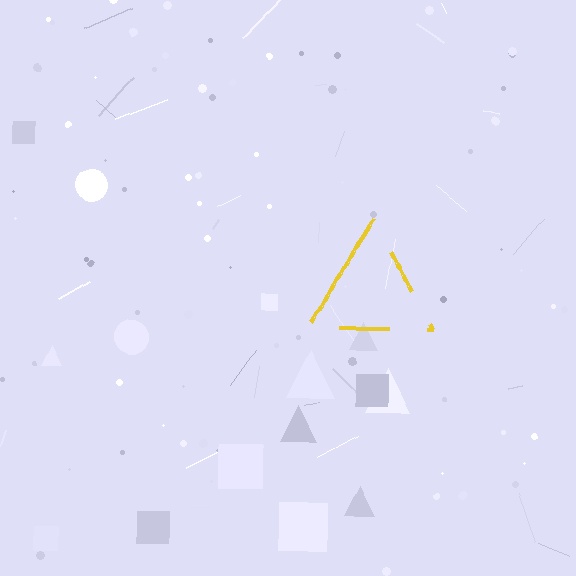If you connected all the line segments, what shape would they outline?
They would outline a triangle.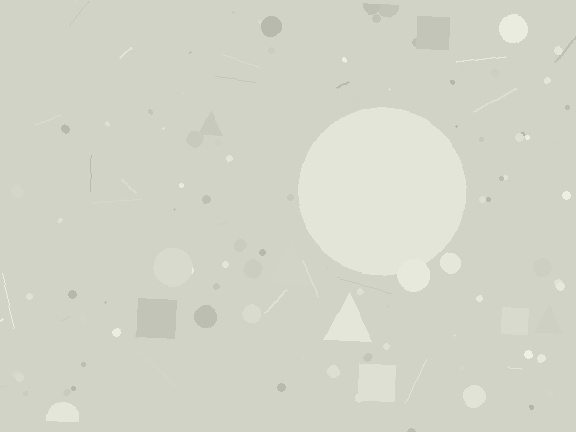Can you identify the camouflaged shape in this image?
The camouflaged shape is a circle.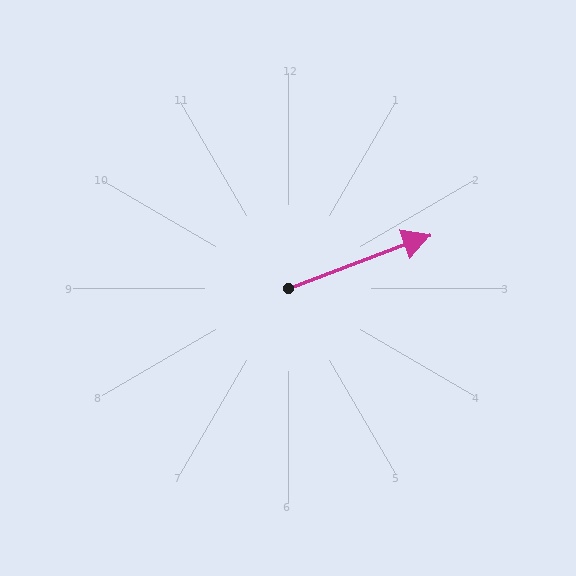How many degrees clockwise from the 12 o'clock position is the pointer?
Approximately 69 degrees.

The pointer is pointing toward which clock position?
Roughly 2 o'clock.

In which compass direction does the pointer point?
East.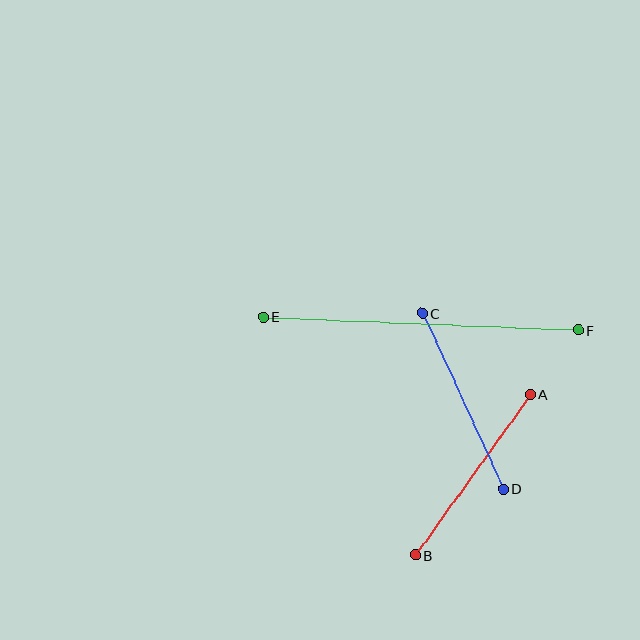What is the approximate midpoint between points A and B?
The midpoint is at approximately (473, 475) pixels.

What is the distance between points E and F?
The distance is approximately 315 pixels.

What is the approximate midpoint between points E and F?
The midpoint is at approximately (421, 323) pixels.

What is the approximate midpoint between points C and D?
The midpoint is at approximately (463, 401) pixels.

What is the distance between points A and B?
The distance is approximately 198 pixels.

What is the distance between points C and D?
The distance is approximately 193 pixels.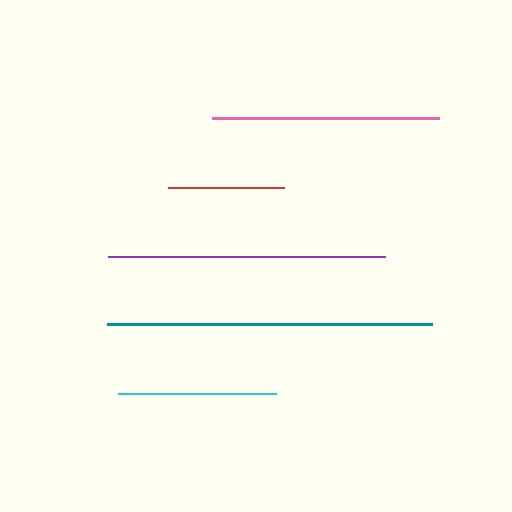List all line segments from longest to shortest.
From longest to shortest: teal, purple, pink, cyan, red.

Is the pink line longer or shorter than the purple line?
The purple line is longer than the pink line.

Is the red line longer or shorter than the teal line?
The teal line is longer than the red line.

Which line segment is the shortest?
The red line is the shortest at approximately 116 pixels.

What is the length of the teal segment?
The teal segment is approximately 324 pixels long.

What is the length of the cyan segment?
The cyan segment is approximately 158 pixels long.